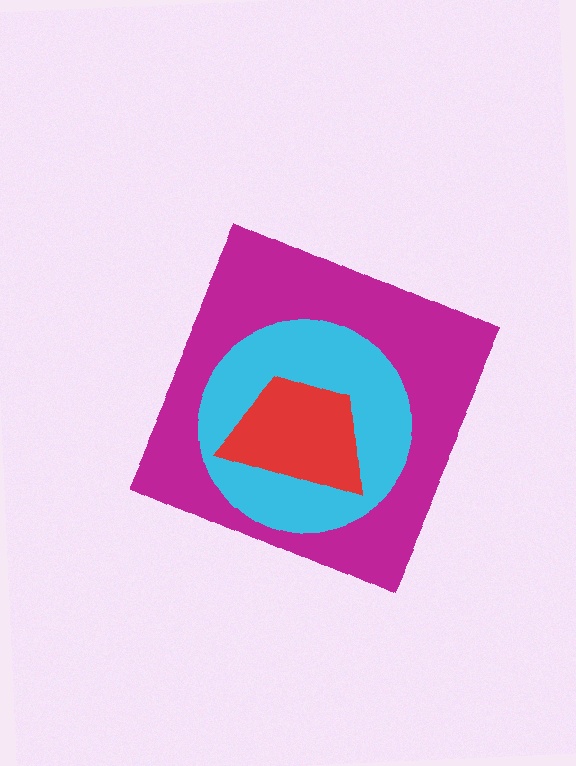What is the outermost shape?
The magenta diamond.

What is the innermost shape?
The red trapezoid.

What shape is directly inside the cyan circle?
The red trapezoid.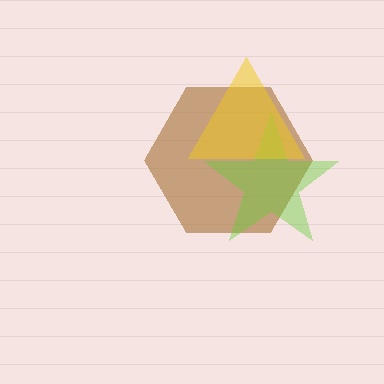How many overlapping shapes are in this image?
There are 3 overlapping shapes in the image.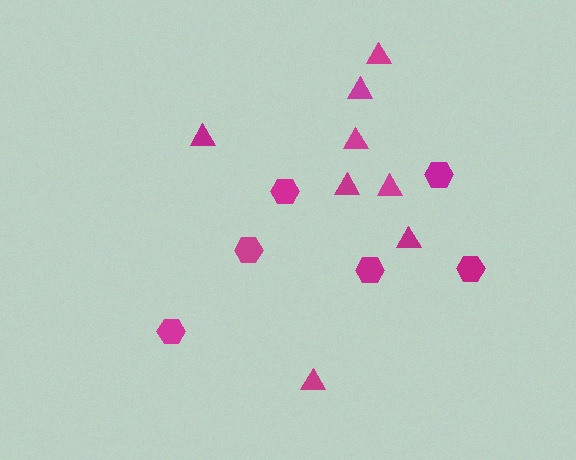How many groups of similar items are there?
There are 2 groups: one group of hexagons (6) and one group of triangles (8).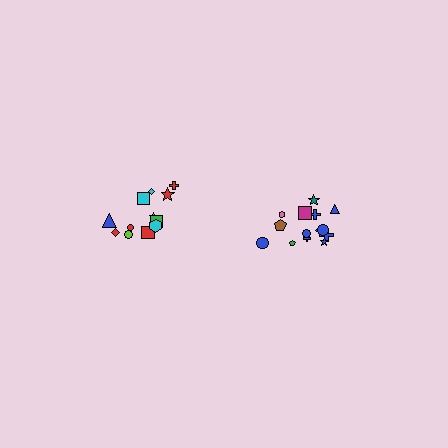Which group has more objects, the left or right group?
The right group.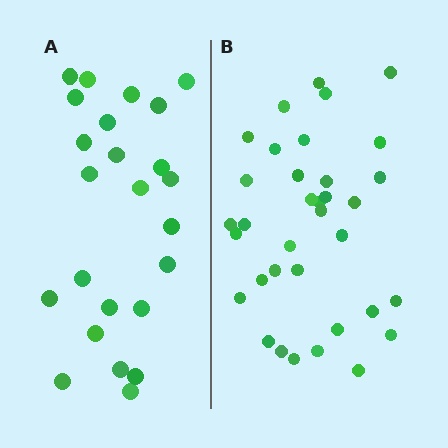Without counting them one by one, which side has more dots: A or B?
Region B (the right region) has more dots.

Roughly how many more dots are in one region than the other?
Region B has roughly 12 or so more dots than region A.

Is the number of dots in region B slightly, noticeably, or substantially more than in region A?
Region B has substantially more. The ratio is roughly 1.5 to 1.